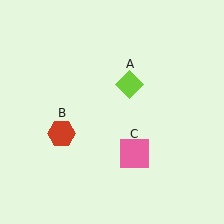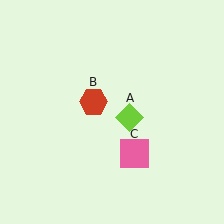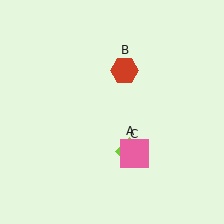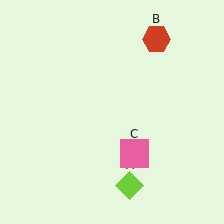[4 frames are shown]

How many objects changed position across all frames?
2 objects changed position: lime diamond (object A), red hexagon (object B).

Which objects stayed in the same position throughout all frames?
Pink square (object C) remained stationary.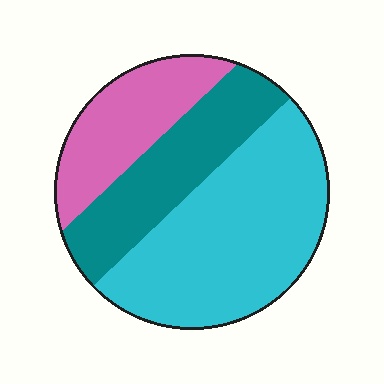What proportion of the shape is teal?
Teal covers about 25% of the shape.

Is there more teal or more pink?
Teal.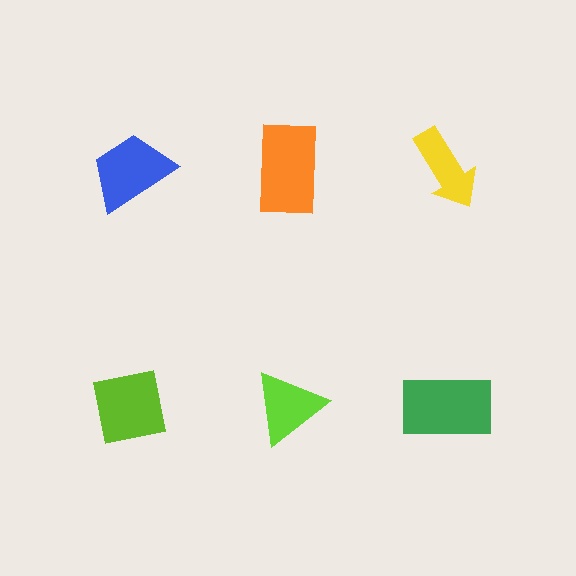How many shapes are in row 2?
3 shapes.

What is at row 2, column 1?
A lime square.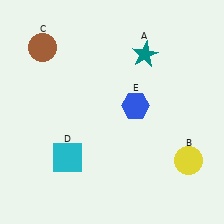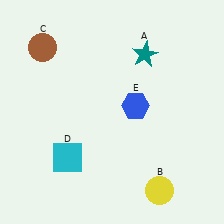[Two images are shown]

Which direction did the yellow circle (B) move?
The yellow circle (B) moved down.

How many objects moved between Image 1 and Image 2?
1 object moved between the two images.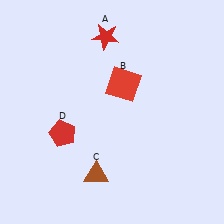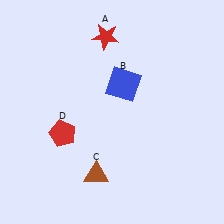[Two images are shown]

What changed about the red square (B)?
In Image 1, B is red. In Image 2, it changed to blue.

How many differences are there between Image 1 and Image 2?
There is 1 difference between the two images.